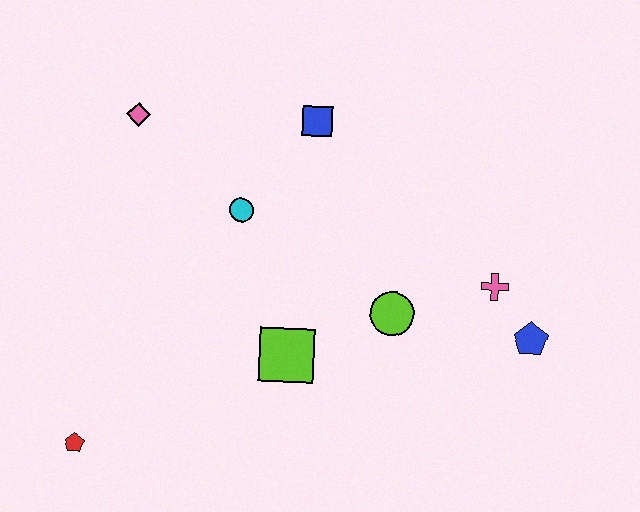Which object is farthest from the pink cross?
The red pentagon is farthest from the pink cross.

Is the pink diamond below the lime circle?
No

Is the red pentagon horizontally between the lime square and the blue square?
No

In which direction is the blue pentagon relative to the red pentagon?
The blue pentagon is to the right of the red pentagon.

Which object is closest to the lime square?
The lime circle is closest to the lime square.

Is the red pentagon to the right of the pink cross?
No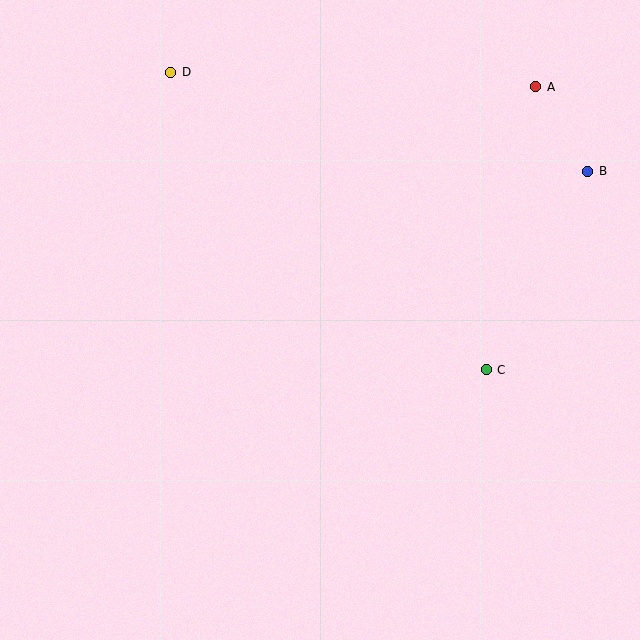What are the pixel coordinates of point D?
Point D is at (171, 72).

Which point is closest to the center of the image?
Point C at (486, 370) is closest to the center.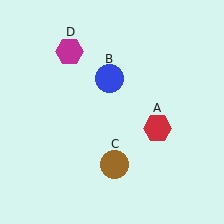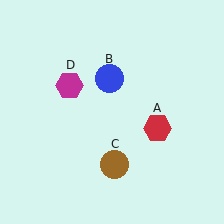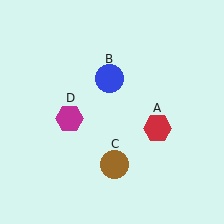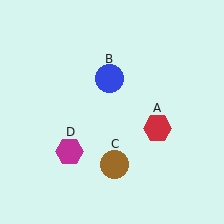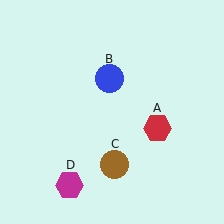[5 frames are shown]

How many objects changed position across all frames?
1 object changed position: magenta hexagon (object D).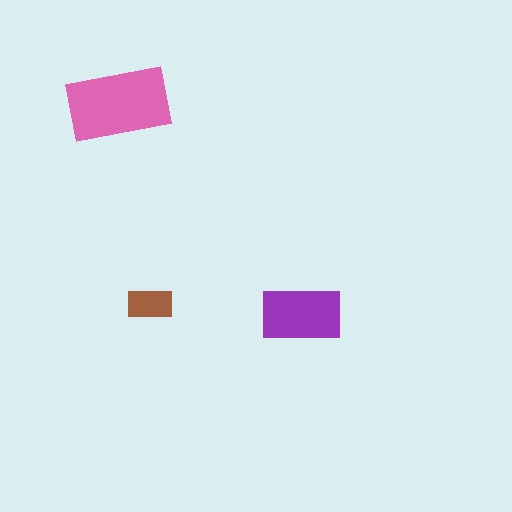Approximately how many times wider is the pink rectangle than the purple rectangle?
About 1.5 times wider.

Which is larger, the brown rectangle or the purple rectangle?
The purple one.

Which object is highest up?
The pink rectangle is topmost.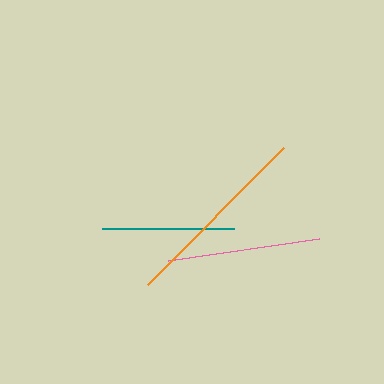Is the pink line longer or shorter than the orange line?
The orange line is longer than the pink line.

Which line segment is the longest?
The orange line is the longest at approximately 193 pixels.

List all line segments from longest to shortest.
From longest to shortest: orange, pink, teal.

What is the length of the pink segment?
The pink segment is approximately 152 pixels long.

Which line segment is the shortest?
The teal line is the shortest at approximately 133 pixels.